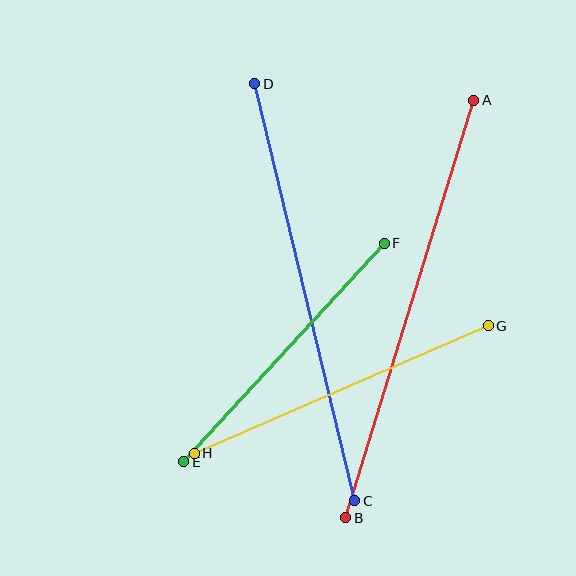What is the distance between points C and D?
The distance is approximately 429 pixels.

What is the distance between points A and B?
The distance is approximately 437 pixels.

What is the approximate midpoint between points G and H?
The midpoint is at approximately (341, 389) pixels.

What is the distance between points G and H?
The distance is approximately 320 pixels.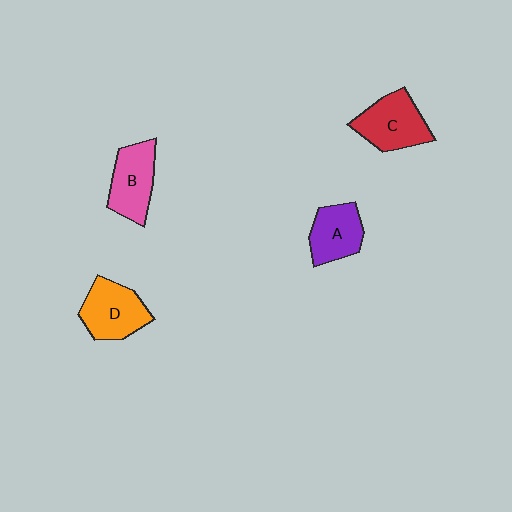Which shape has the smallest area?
Shape A (purple).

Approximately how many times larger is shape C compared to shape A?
Approximately 1.2 times.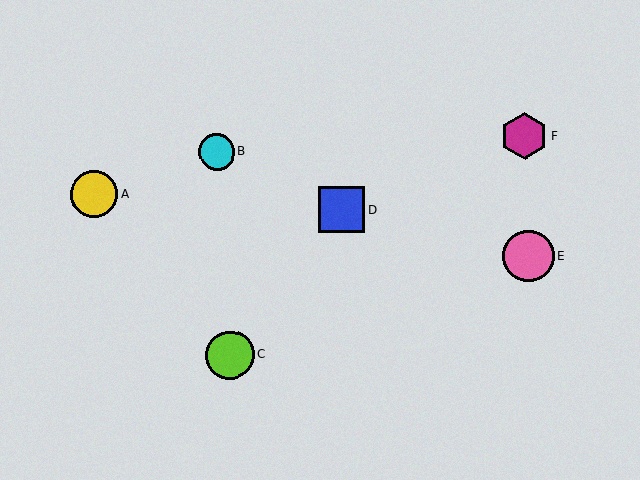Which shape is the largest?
The pink circle (labeled E) is the largest.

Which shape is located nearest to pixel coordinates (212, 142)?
The cyan circle (labeled B) at (217, 152) is nearest to that location.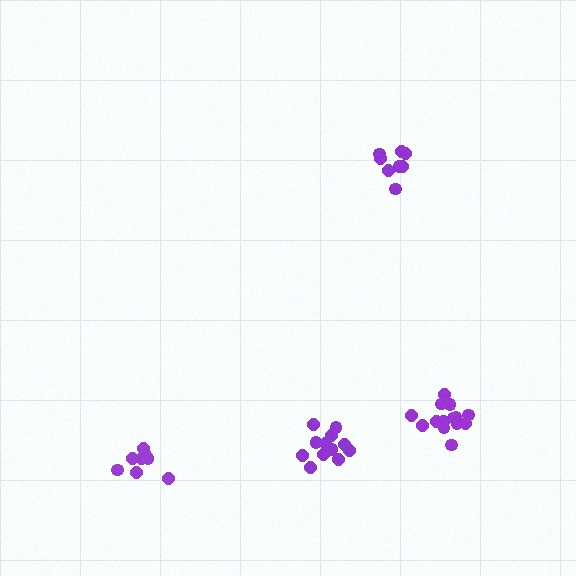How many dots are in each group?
Group 1: 13 dots, Group 2: 8 dots, Group 3: 14 dots, Group 4: 8 dots (43 total).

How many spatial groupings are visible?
There are 4 spatial groupings.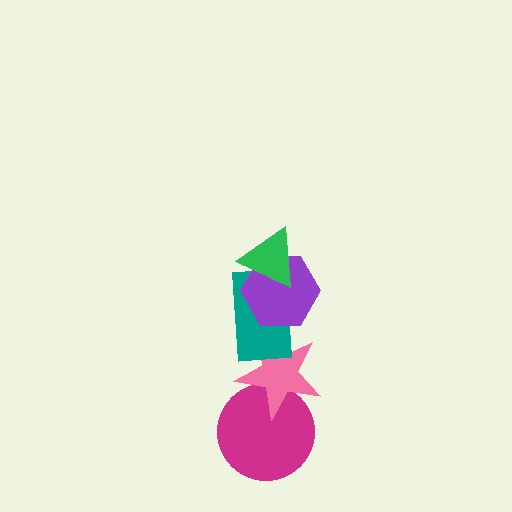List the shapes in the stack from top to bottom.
From top to bottom: the green triangle, the purple hexagon, the teal rectangle, the pink star, the magenta circle.